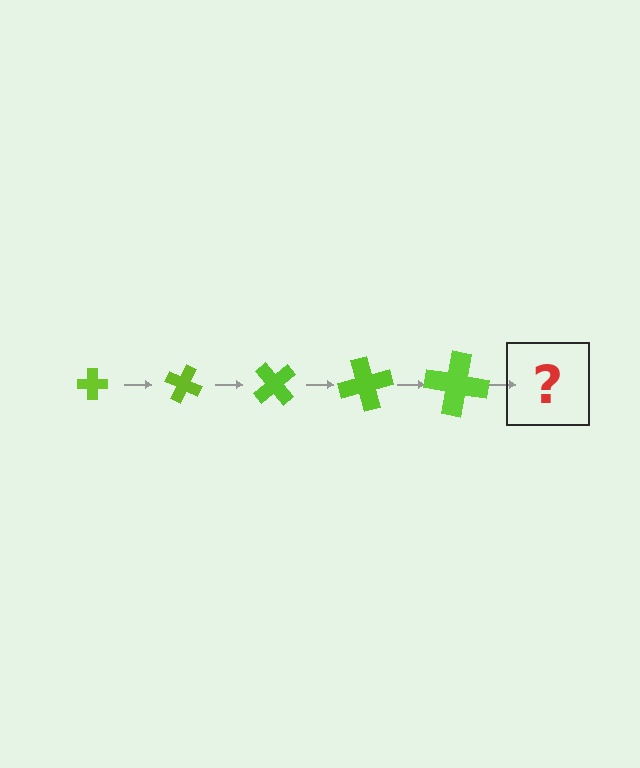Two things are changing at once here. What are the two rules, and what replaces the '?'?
The two rules are that the cross grows larger each step and it rotates 25 degrees each step. The '?' should be a cross, larger than the previous one and rotated 125 degrees from the start.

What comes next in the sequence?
The next element should be a cross, larger than the previous one and rotated 125 degrees from the start.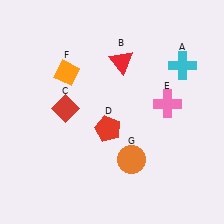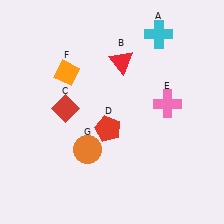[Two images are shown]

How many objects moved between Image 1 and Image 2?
2 objects moved between the two images.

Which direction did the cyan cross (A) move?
The cyan cross (A) moved up.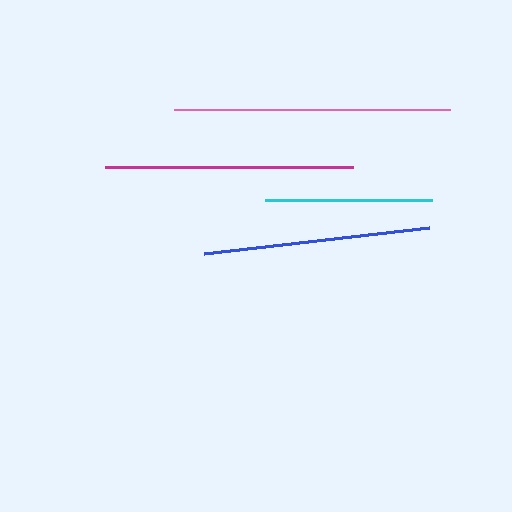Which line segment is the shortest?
The cyan line is the shortest at approximately 167 pixels.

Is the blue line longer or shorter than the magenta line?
The magenta line is longer than the blue line.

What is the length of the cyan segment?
The cyan segment is approximately 167 pixels long.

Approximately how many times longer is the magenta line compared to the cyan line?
The magenta line is approximately 1.5 times the length of the cyan line.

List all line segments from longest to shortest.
From longest to shortest: pink, magenta, blue, cyan.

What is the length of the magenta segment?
The magenta segment is approximately 248 pixels long.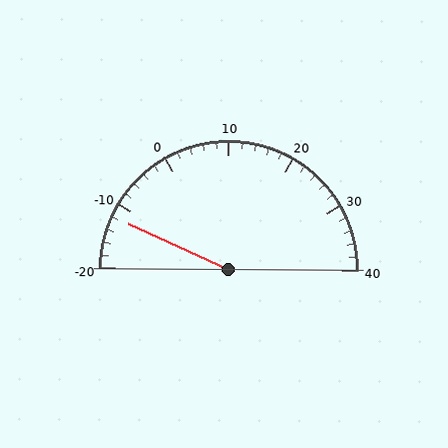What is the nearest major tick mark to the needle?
The nearest major tick mark is -10.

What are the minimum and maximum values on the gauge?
The gauge ranges from -20 to 40.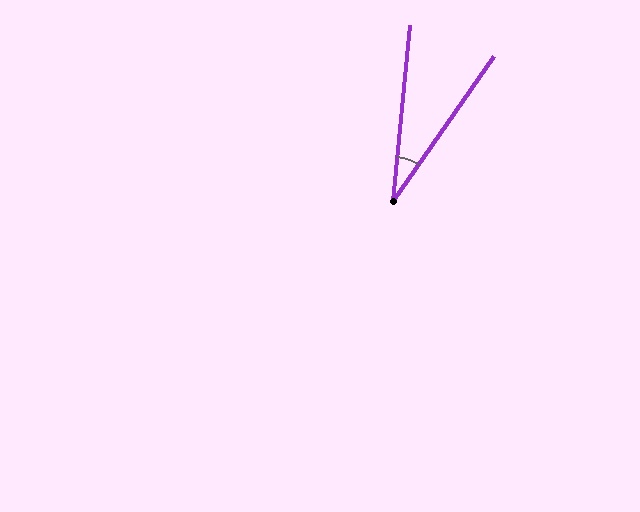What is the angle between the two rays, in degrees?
Approximately 29 degrees.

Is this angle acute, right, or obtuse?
It is acute.